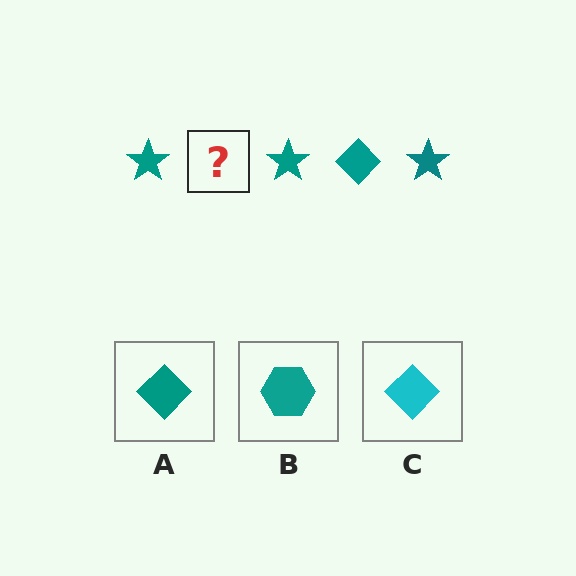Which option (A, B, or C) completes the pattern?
A.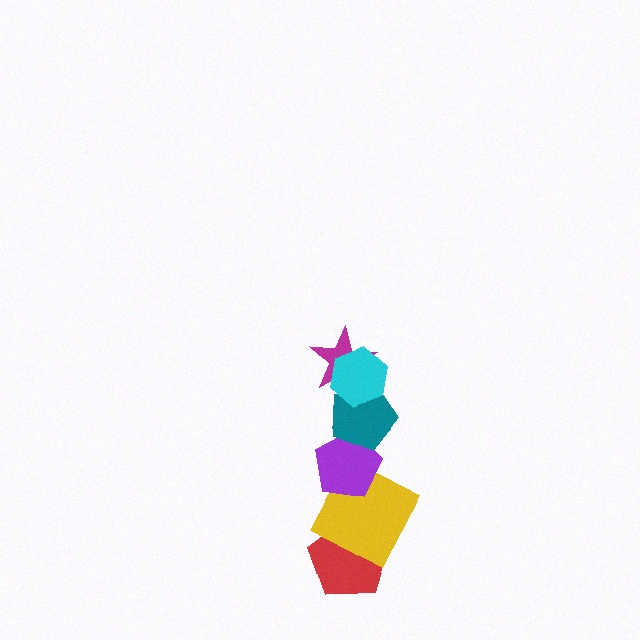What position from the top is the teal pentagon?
The teal pentagon is 3rd from the top.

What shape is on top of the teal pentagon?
The magenta star is on top of the teal pentagon.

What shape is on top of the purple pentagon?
The teal pentagon is on top of the purple pentagon.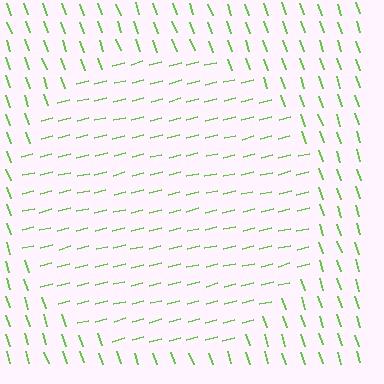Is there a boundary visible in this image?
Yes, there is a texture boundary formed by a change in line orientation.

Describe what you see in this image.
The image is filled with small lime line segments. A circle region in the image has lines oriented differently from the surrounding lines, creating a visible texture boundary.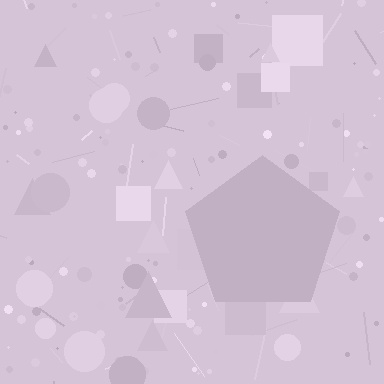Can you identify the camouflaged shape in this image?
The camouflaged shape is a pentagon.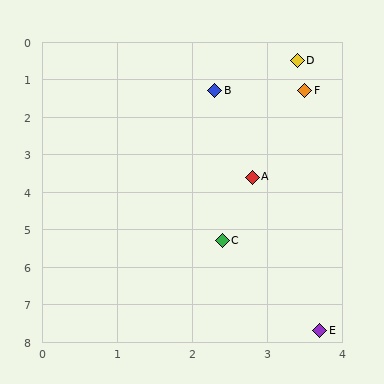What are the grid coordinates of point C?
Point C is at approximately (2.4, 5.3).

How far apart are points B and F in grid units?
Points B and F are about 1.2 grid units apart.